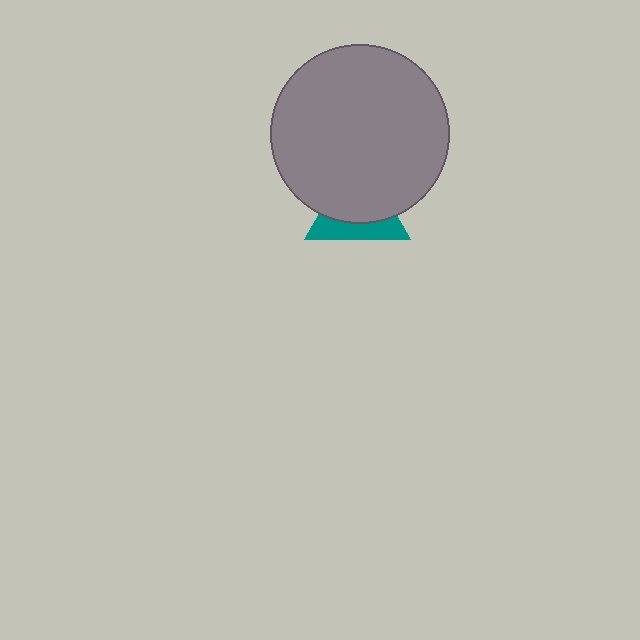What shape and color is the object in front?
The object in front is a gray circle.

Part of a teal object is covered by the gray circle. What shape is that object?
It is a triangle.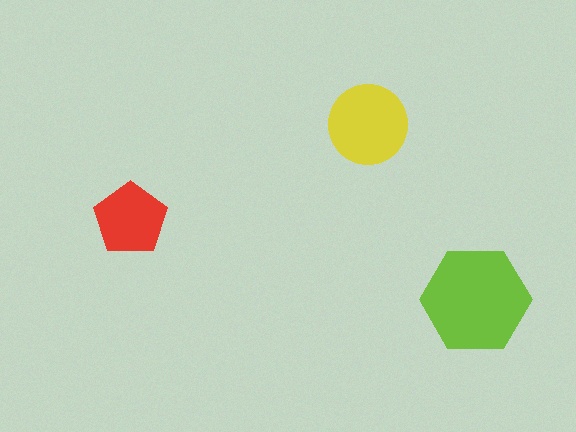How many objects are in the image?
There are 3 objects in the image.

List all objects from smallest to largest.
The red pentagon, the yellow circle, the lime hexagon.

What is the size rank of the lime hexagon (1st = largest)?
1st.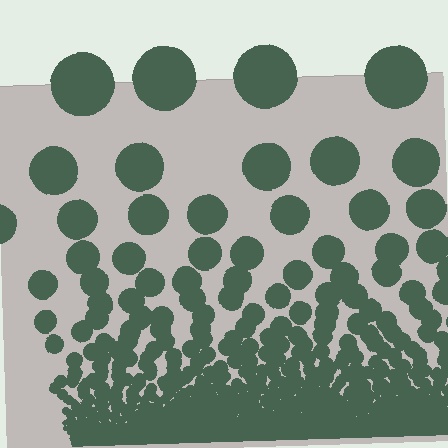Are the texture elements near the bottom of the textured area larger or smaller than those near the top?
Smaller. The gradient is inverted — elements near the bottom are smaller and denser.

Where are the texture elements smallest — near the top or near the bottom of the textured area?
Near the bottom.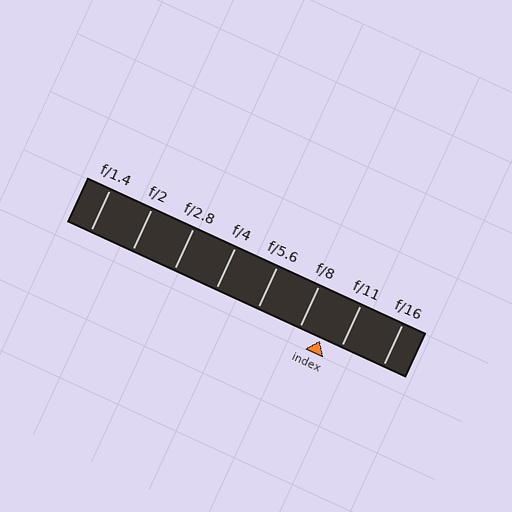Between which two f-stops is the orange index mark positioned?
The index mark is between f/8 and f/11.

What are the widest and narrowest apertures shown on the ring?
The widest aperture shown is f/1.4 and the narrowest is f/16.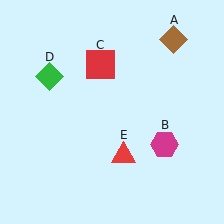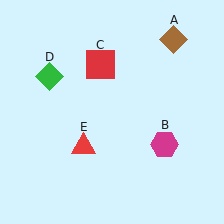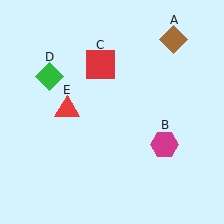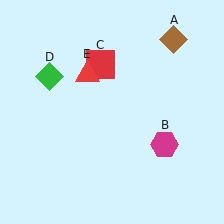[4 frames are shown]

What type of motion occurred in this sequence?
The red triangle (object E) rotated clockwise around the center of the scene.